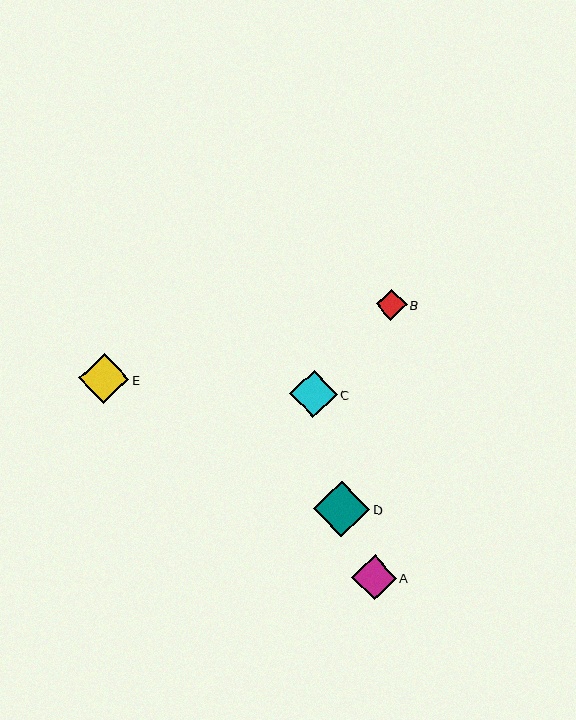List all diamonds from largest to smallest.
From largest to smallest: D, E, C, A, B.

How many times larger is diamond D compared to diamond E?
Diamond D is approximately 1.1 times the size of diamond E.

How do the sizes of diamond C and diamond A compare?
Diamond C and diamond A are approximately the same size.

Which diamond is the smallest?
Diamond B is the smallest with a size of approximately 31 pixels.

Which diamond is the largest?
Diamond D is the largest with a size of approximately 56 pixels.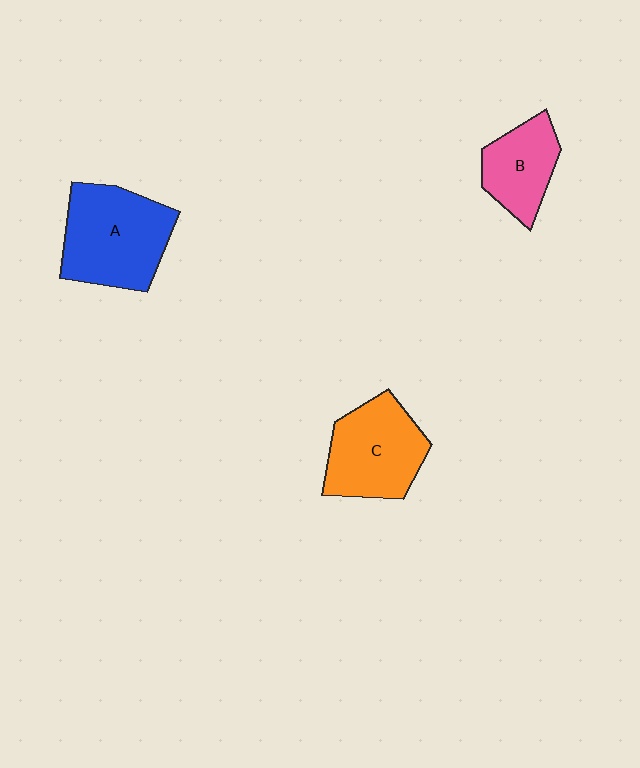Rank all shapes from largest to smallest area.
From largest to smallest: A (blue), C (orange), B (pink).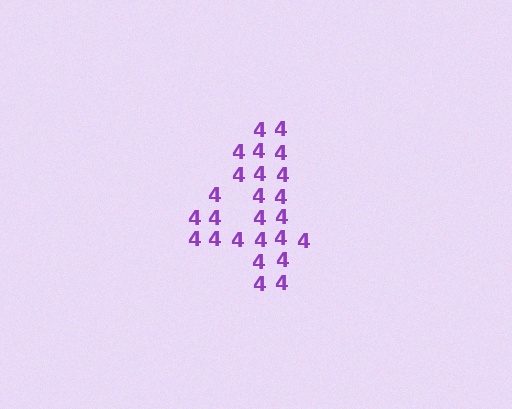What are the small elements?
The small elements are digit 4's.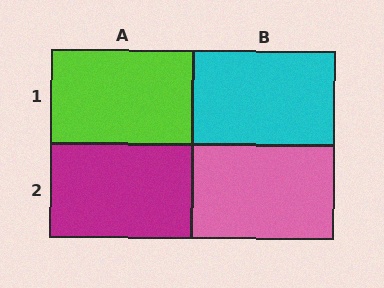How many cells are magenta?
1 cell is magenta.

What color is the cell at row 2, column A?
Magenta.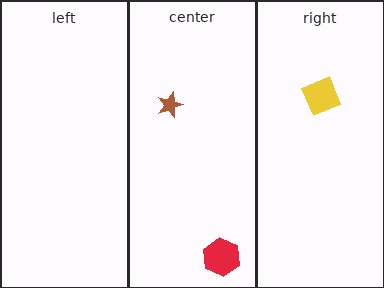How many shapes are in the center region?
2.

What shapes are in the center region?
The red hexagon, the brown star.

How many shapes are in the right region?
1.